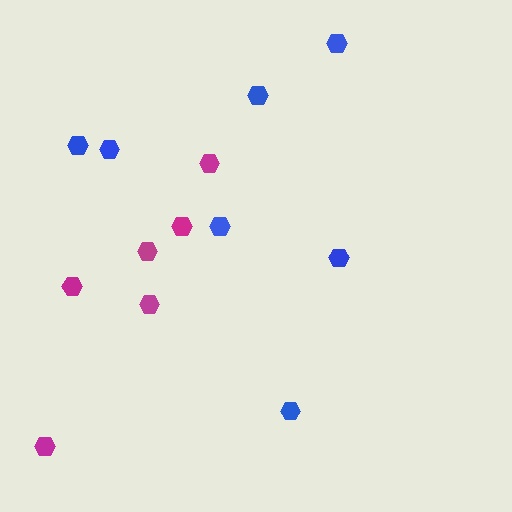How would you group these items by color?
There are 2 groups: one group of blue hexagons (7) and one group of magenta hexagons (6).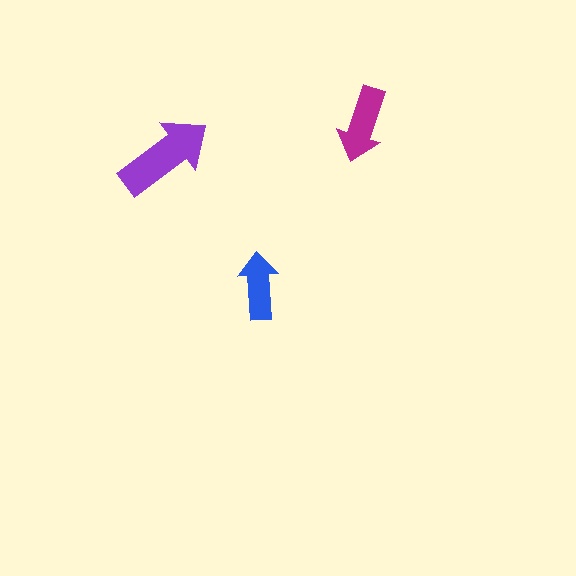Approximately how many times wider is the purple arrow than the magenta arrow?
About 1.5 times wider.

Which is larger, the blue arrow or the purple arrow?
The purple one.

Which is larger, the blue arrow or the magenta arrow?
The magenta one.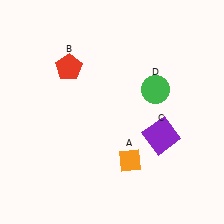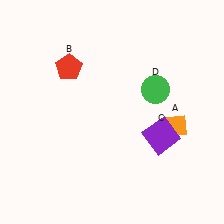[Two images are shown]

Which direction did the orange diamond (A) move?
The orange diamond (A) moved right.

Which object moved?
The orange diamond (A) moved right.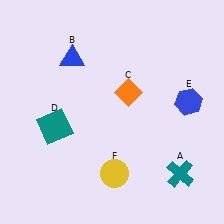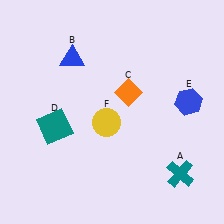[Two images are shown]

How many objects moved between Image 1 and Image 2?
1 object moved between the two images.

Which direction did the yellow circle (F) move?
The yellow circle (F) moved up.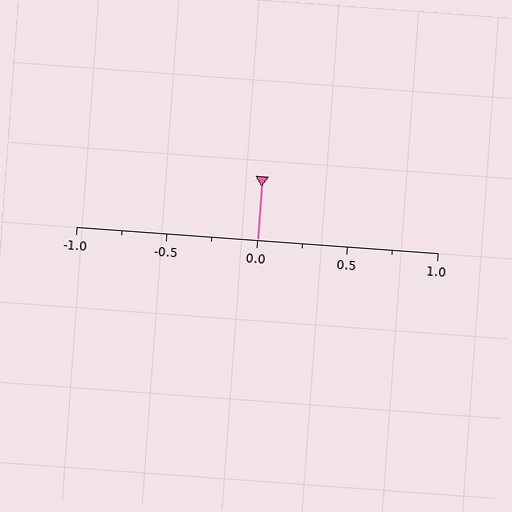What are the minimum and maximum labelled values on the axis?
The axis runs from -1.0 to 1.0.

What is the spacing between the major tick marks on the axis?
The major ticks are spaced 0.5 apart.